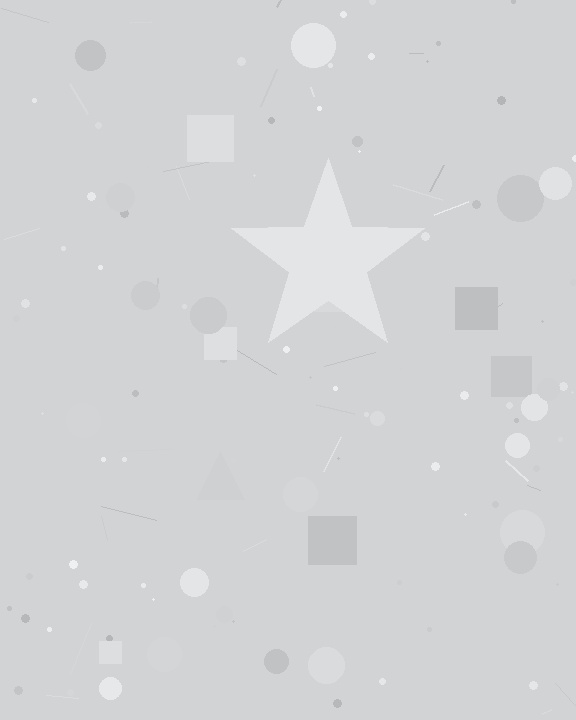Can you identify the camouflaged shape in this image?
The camouflaged shape is a star.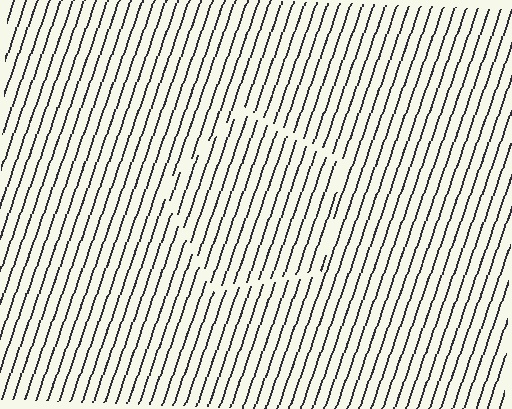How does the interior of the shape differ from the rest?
The interior of the shape contains the same grating, shifted by half a period — the contour is defined by the phase discontinuity where line-ends from the inner and outer gratings abut.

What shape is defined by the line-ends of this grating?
An illusory pentagon. The interior of the shape contains the same grating, shifted by half a period — the contour is defined by the phase discontinuity where line-ends from the inner and outer gratings abut.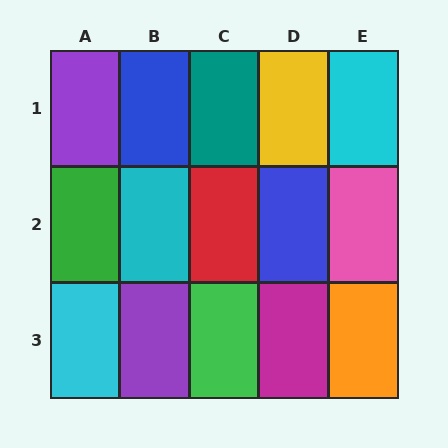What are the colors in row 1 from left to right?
Purple, blue, teal, yellow, cyan.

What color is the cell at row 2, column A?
Green.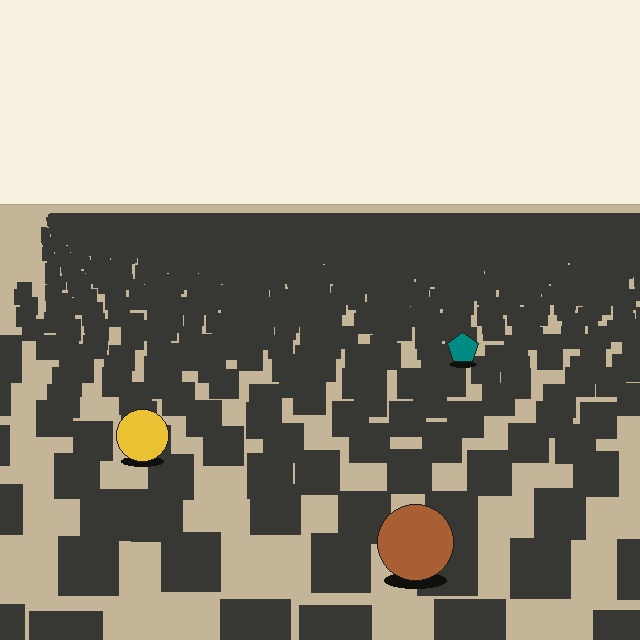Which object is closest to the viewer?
The brown circle is closest. The texture marks near it are larger and more spread out.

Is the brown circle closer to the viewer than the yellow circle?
Yes. The brown circle is closer — you can tell from the texture gradient: the ground texture is coarser near it.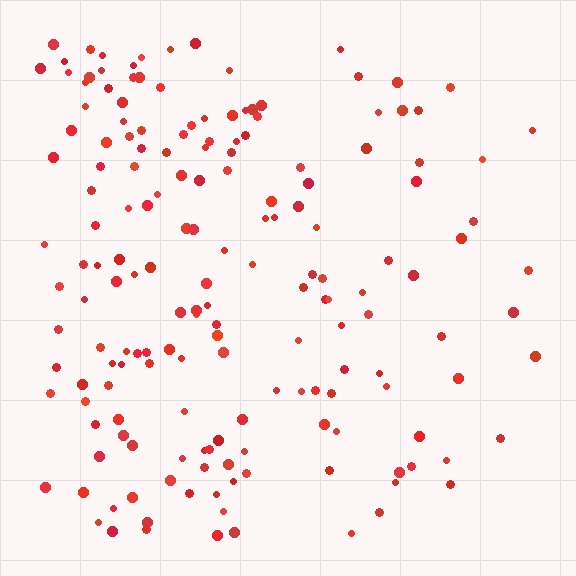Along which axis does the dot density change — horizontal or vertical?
Horizontal.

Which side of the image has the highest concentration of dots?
The left.